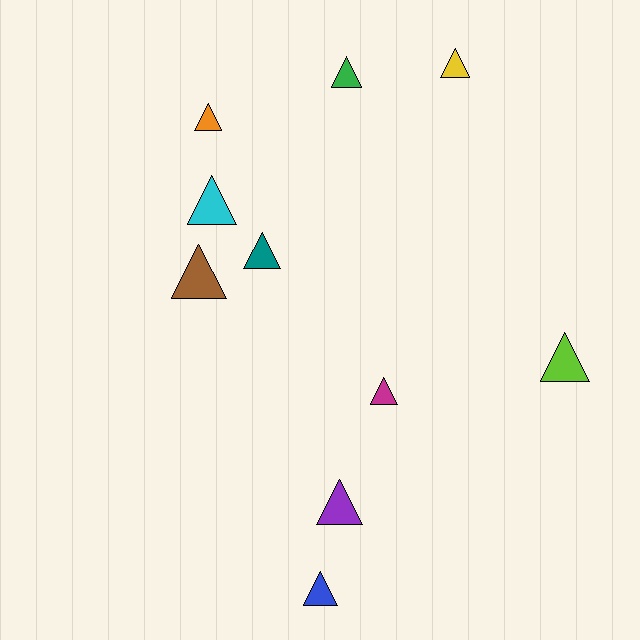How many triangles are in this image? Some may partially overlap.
There are 10 triangles.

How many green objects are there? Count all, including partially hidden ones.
There is 1 green object.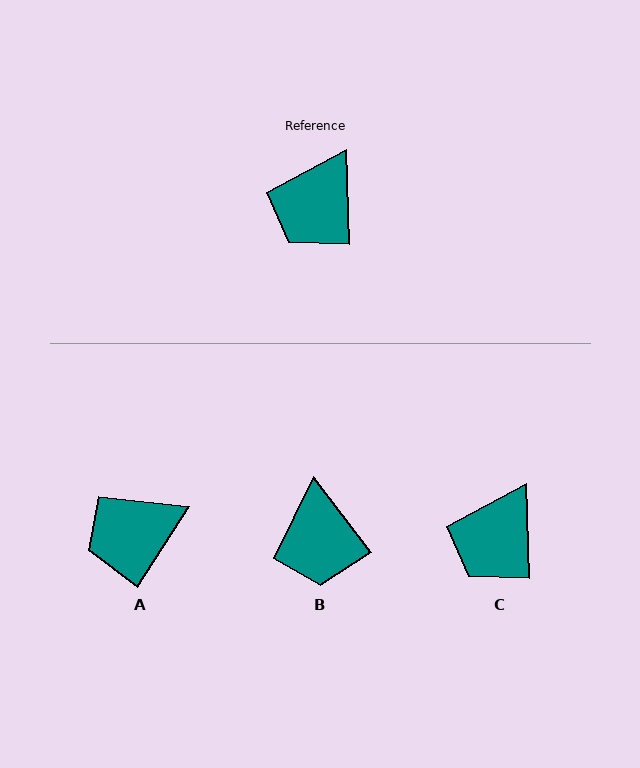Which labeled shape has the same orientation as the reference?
C.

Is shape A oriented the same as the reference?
No, it is off by about 35 degrees.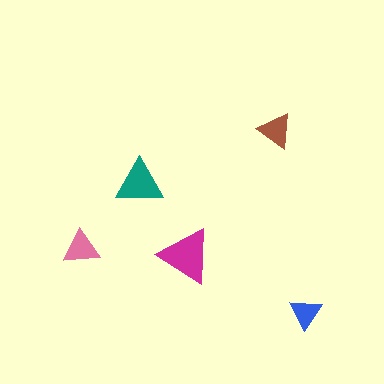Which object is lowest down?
The blue triangle is bottommost.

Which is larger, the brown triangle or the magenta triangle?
The magenta one.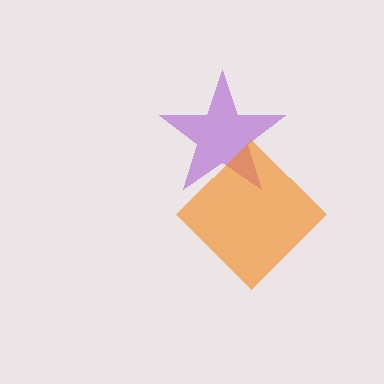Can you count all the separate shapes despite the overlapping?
Yes, there are 2 separate shapes.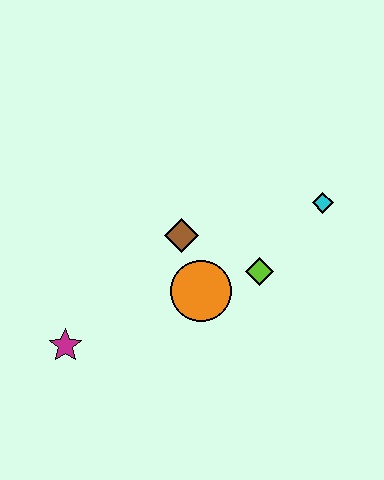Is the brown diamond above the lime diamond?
Yes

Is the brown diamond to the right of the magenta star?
Yes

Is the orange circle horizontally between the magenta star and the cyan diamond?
Yes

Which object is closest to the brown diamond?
The orange circle is closest to the brown diamond.